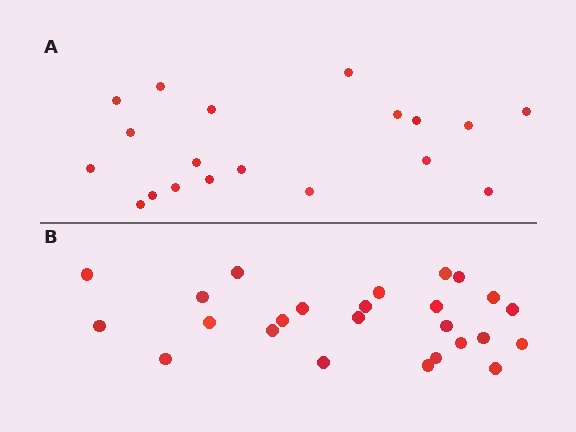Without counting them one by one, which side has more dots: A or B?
Region B (the bottom region) has more dots.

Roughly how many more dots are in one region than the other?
Region B has about 6 more dots than region A.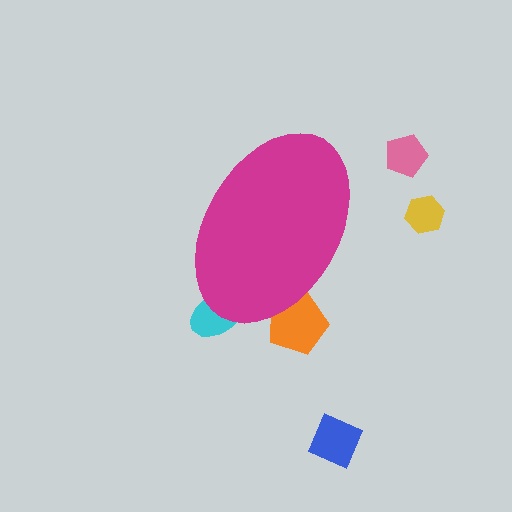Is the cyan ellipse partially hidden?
Yes, the cyan ellipse is partially hidden behind the magenta ellipse.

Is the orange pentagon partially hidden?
Yes, the orange pentagon is partially hidden behind the magenta ellipse.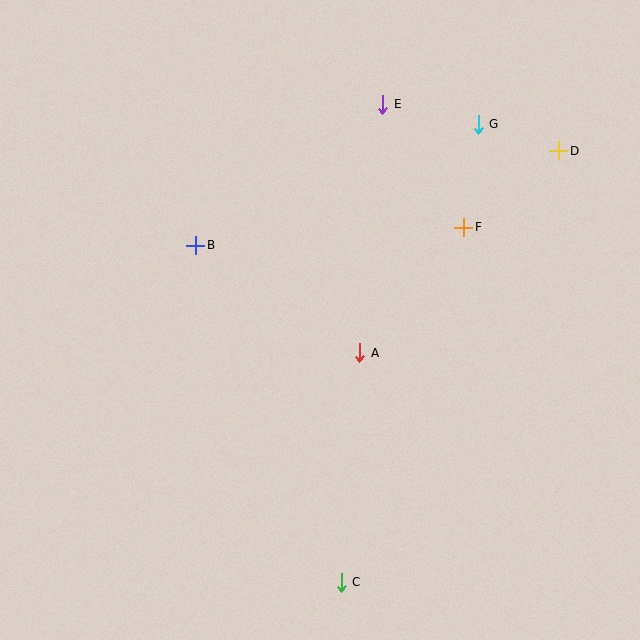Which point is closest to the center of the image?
Point A at (360, 353) is closest to the center.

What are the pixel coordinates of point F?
Point F is at (464, 227).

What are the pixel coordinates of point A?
Point A is at (360, 353).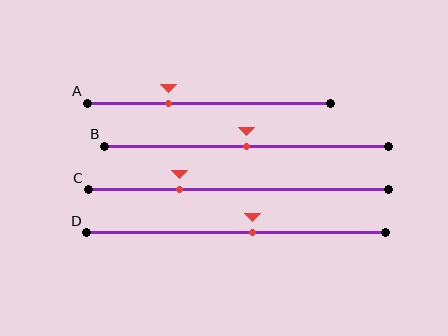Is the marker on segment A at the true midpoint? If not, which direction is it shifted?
No, the marker on segment A is shifted to the left by about 16% of the segment length.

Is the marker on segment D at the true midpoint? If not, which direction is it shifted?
No, the marker on segment D is shifted to the right by about 5% of the segment length.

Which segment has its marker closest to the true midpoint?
Segment B has its marker closest to the true midpoint.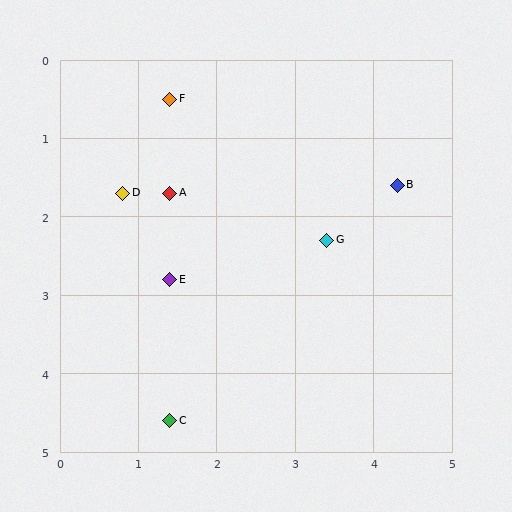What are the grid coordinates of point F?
Point F is at approximately (1.4, 0.5).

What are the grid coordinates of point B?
Point B is at approximately (4.3, 1.6).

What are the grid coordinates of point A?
Point A is at approximately (1.4, 1.7).